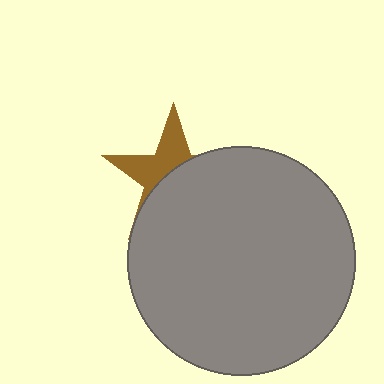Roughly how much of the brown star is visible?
A small part of it is visible (roughly 40%).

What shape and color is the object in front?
The object in front is a gray circle.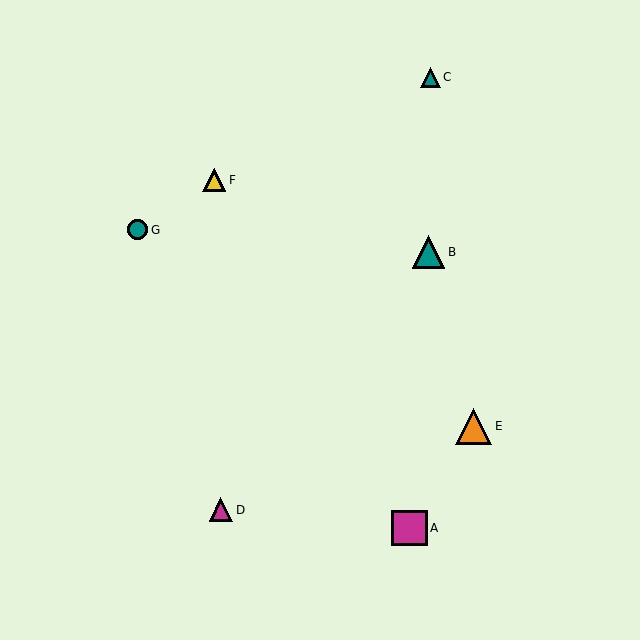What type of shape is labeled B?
Shape B is a teal triangle.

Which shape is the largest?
The orange triangle (labeled E) is the largest.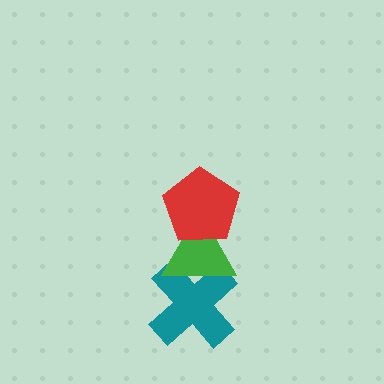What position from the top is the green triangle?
The green triangle is 2nd from the top.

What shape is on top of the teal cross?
The green triangle is on top of the teal cross.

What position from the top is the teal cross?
The teal cross is 3rd from the top.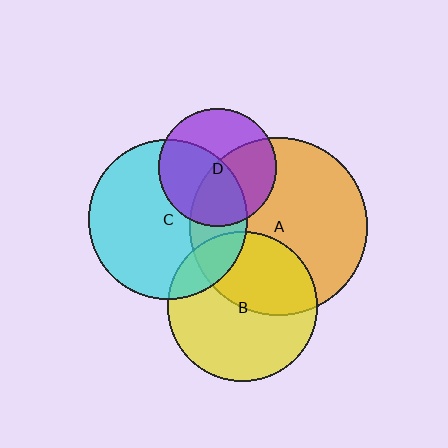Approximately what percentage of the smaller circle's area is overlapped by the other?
Approximately 40%.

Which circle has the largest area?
Circle A (orange).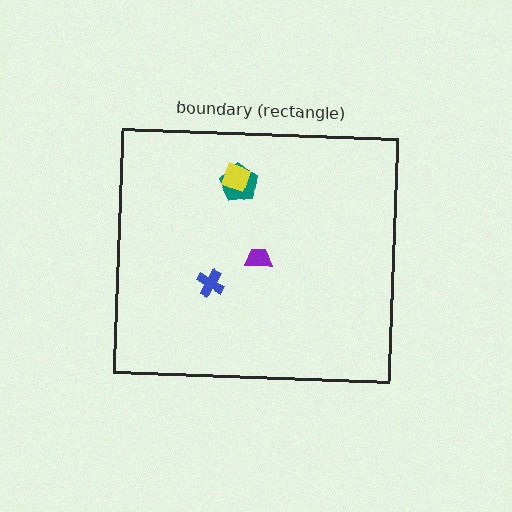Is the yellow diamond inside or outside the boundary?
Inside.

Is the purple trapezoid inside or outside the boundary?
Inside.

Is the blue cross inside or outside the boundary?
Inside.